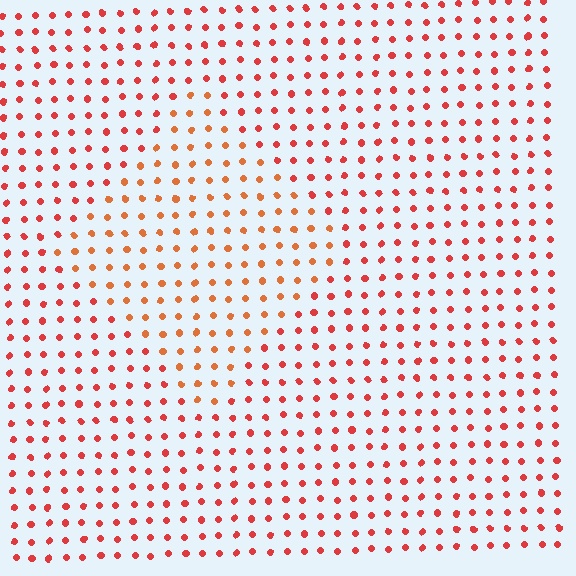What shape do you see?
I see a diamond.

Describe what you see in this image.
The image is filled with small red elements in a uniform arrangement. A diamond-shaped region is visible where the elements are tinted to a slightly different hue, forming a subtle color boundary.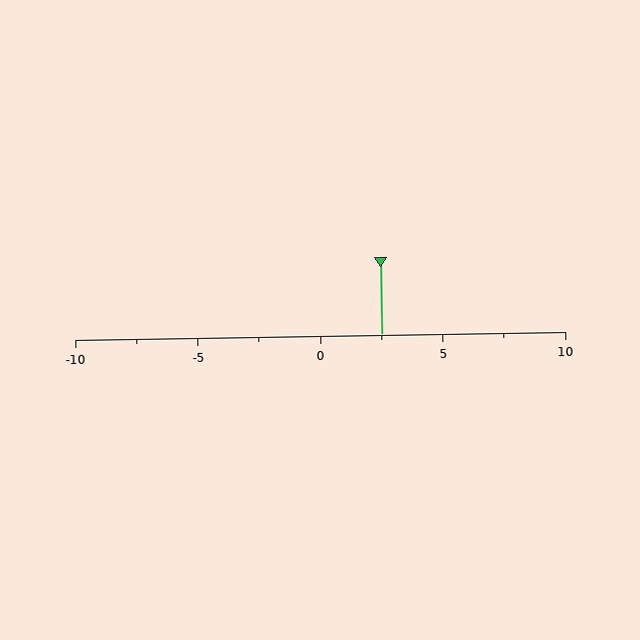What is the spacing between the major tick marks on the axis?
The major ticks are spaced 5 apart.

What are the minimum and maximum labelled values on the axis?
The axis runs from -10 to 10.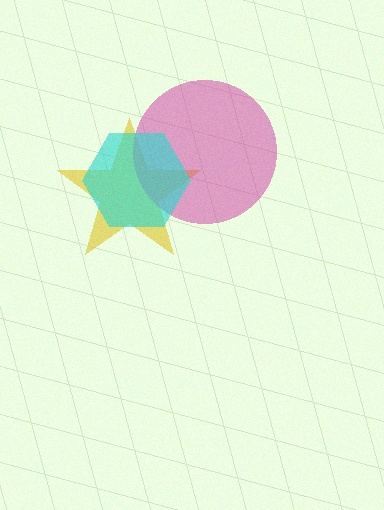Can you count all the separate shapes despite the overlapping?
Yes, there are 3 separate shapes.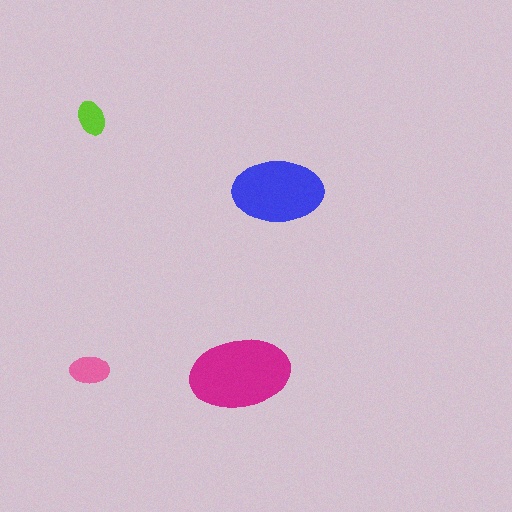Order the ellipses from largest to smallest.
the magenta one, the blue one, the pink one, the lime one.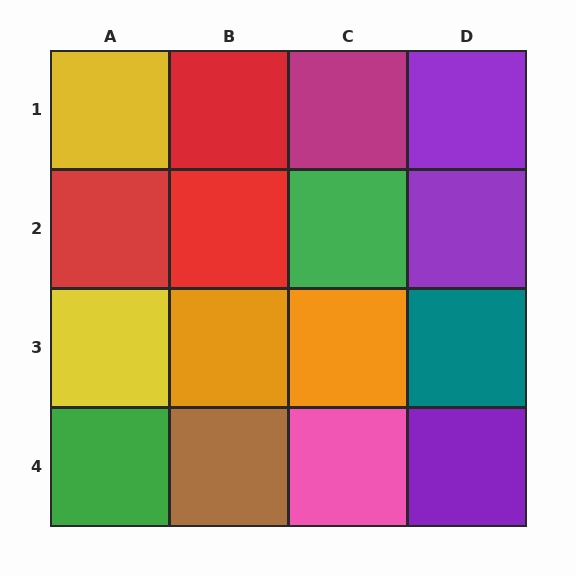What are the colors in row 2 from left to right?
Red, red, green, purple.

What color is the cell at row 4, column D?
Purple.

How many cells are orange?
2 cells are orange.